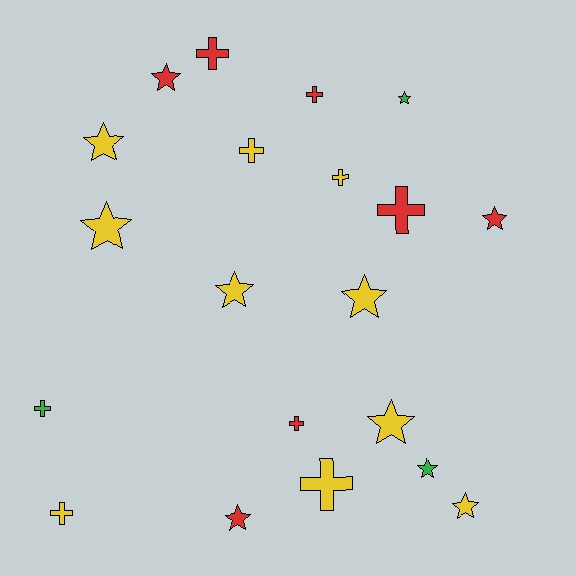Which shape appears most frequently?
Star, with 11 objects.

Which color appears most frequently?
Yellow, with 10 objects.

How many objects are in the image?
There are 20 objects.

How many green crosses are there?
There is 1 green cross.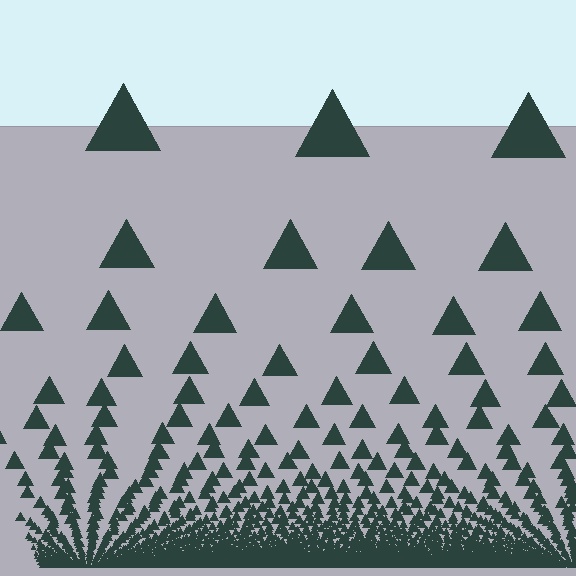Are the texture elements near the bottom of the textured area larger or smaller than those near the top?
Smaller. The gradient is inverted — elements near the bottom are smaller and denser.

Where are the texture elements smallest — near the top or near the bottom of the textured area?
Near the bottom.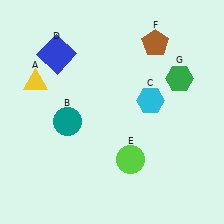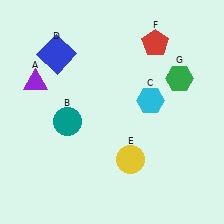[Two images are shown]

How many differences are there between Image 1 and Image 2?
There are 3 differences between the two images.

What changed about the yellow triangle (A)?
In Image 1, A is yellow. In Image 2, it changed to purple.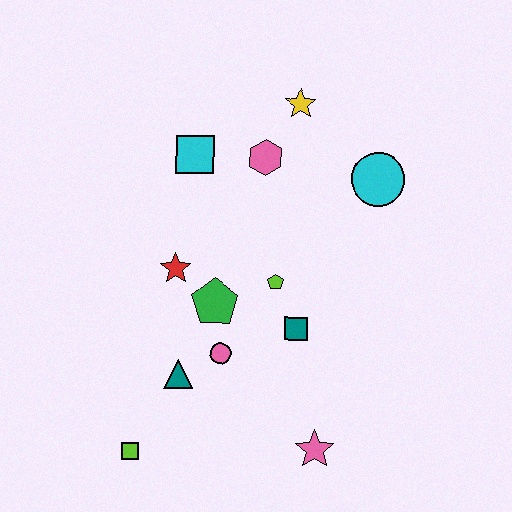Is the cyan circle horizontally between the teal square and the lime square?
No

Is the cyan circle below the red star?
No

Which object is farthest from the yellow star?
The lime square is farthest from the yellow star.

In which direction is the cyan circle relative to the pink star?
The cyan circle is above the pink star.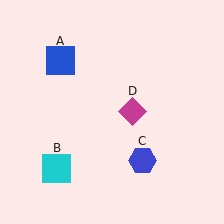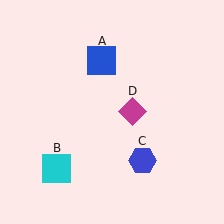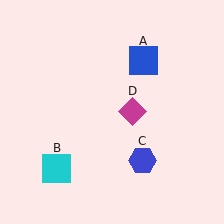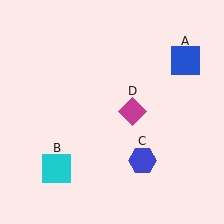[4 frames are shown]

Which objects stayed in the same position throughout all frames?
Cyan square (object B) and blue hexagon (object C) and magenta diamond (object D) remained stationary.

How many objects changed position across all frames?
1 object changed position: blue square (object A).